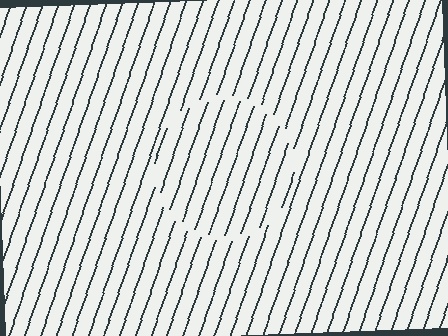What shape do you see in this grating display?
An illusory circle. The interior of the shape contains the same grating, shifted by half a period — the contour is defined by the phase discontinuity where line-ends from the inner and outer gratings abut.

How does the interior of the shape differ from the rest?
The interior of the shape contains the same grating, shifted by half a period — the contour is defined by the phase discontinuity where line-ends from the inner and outer gratings abut.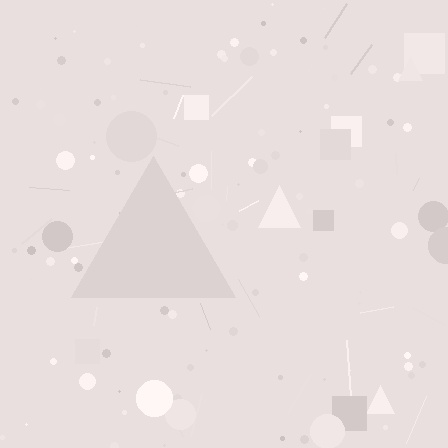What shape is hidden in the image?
A triangle is hidden in the image.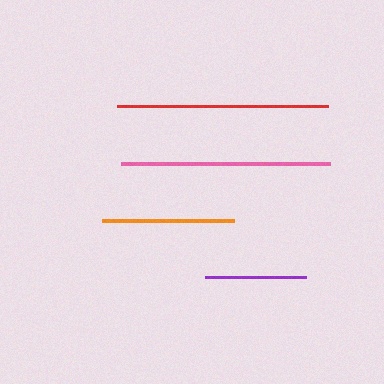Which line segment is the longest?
The red line is the longest at approximately 211 pixels.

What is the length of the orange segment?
The orange segment is approximately 132 pixels long.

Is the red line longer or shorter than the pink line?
The red line is longer than the pink line.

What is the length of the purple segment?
The purple segment is approximately 102 pixels long.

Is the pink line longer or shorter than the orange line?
The pink line is longer than the orange line.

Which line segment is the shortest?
The purple line is the shortest at approximately 102 pixels.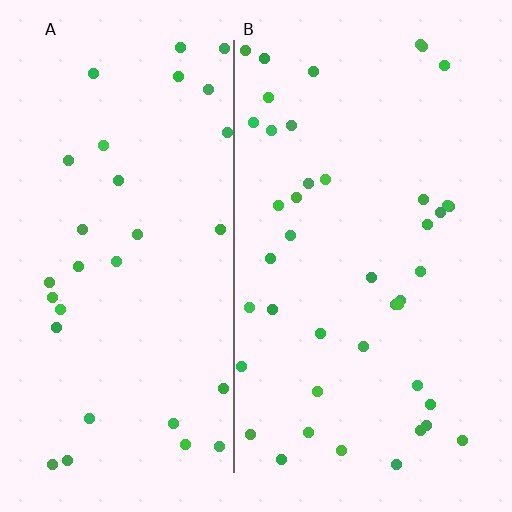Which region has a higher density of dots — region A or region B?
B (the right).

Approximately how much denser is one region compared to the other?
Approximately 1.4× — region B over region A.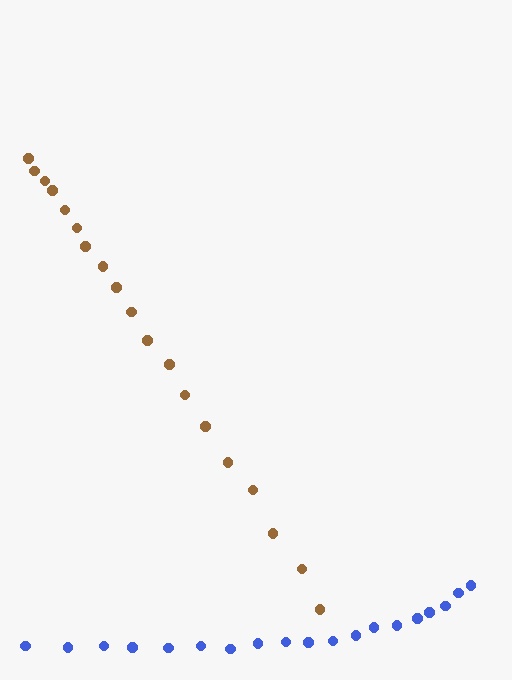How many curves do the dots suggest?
There are 2 distinct paths.